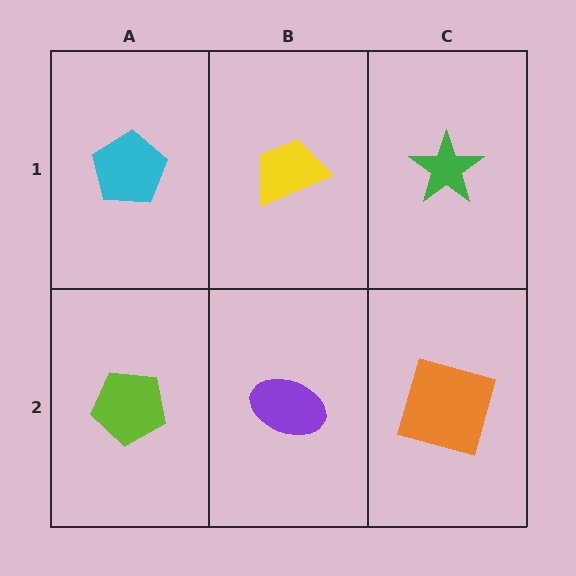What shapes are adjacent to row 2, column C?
A green star (row 1, column C), a purple ellipse (row 2, column B).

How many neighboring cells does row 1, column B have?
3.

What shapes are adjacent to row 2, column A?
A cyan pentagon (row 1, column A), a purple ellipse (row 2, column B).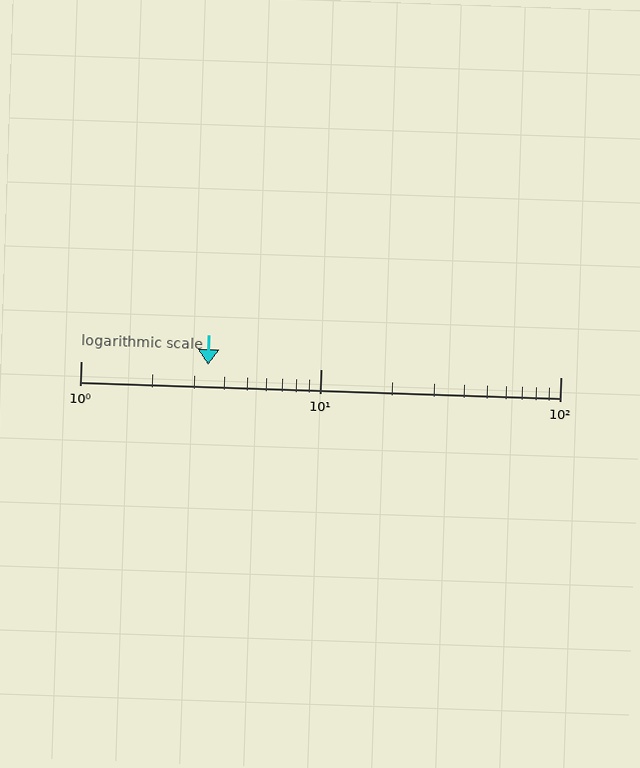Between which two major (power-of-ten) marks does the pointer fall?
The pointer is between 1 and 10.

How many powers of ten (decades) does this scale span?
The scale spans 2 decades, from 1 to 100.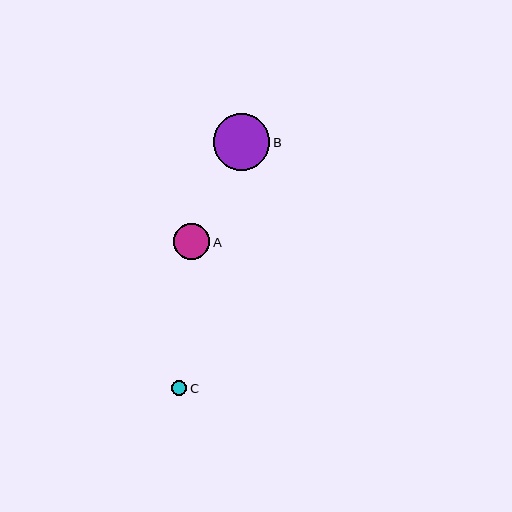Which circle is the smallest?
Circle C is the smallest with a size of approximately 15 pixels.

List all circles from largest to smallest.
From largest to smallest: B, A, C.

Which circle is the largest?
Circle B is the largest with a size of approximately 56 pixels.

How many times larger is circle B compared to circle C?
Circle B is approximately 3.7 times the size of circle C.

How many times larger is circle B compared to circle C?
Circle B is approximately 3.7 times the size of circle C.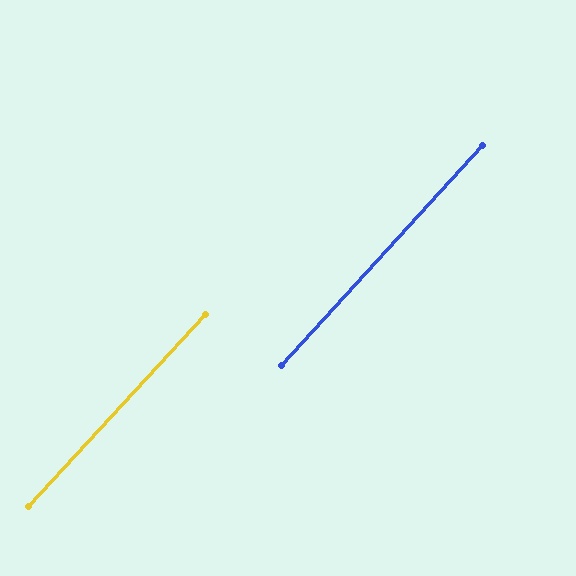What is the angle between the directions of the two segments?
Approximately 0 degrees.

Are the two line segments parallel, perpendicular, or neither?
Parallel — their directions differ by only 0.2°.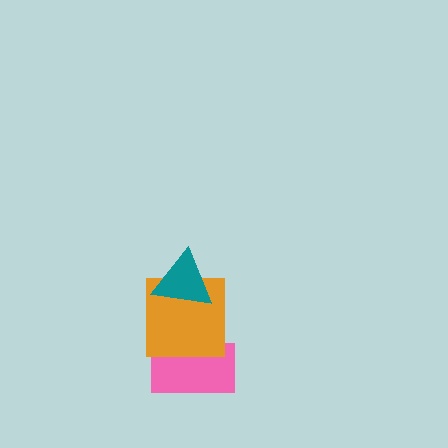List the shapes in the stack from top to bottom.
From top to bottom: the teal triangle, the orange square, the pink rectangle.